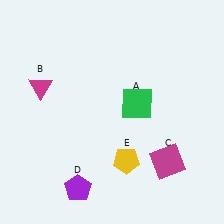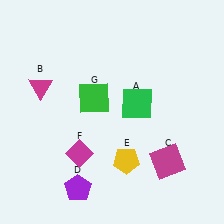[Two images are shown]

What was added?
A magenta diamond (F), a green square (G) were added in Image 2.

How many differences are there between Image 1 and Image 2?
There are 2 differences between the two images.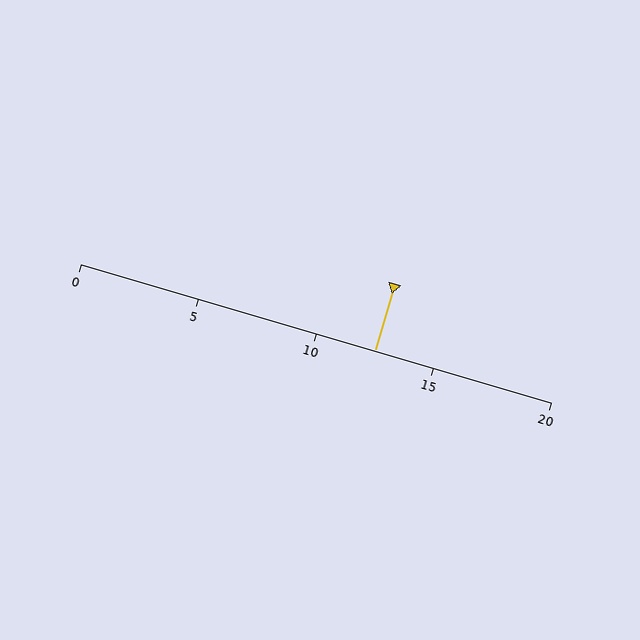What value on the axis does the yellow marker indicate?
The marker indicates approximately 12.5.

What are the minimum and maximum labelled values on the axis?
The axis runs from 0 to 20.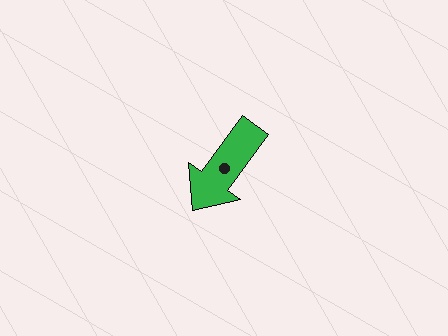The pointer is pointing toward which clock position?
Roughly 7 o'clock.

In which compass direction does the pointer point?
Southwest.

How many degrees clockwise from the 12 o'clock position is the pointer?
Approximately 216 degrees.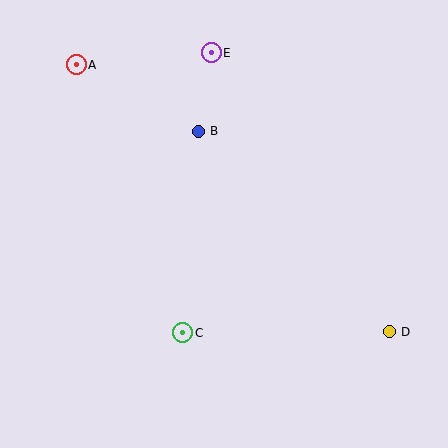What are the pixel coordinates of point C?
Point C is at (183, 333).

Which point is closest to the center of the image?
Point B at (198, 131) is closest to the center.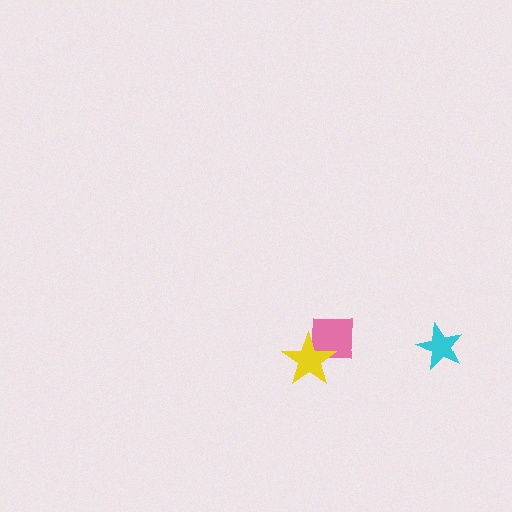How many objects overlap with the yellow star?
1 object overlaps with the yellow star.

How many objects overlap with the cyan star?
0 objects overlap with the cyan star.